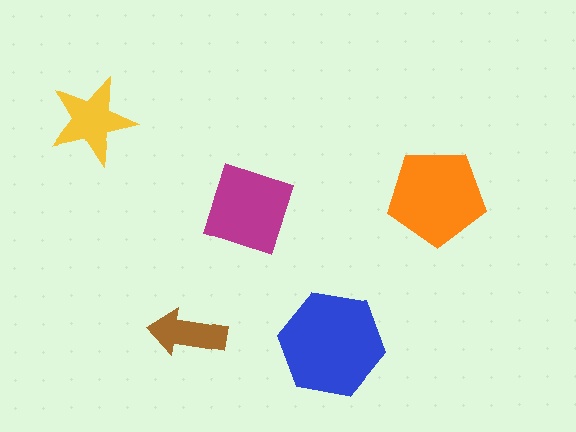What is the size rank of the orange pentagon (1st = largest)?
2nd.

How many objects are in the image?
There are 5 objects in the image.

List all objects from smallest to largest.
The brown arrow, the yellow star, the magenta diamond, the orange pentagon, the blue hexagon.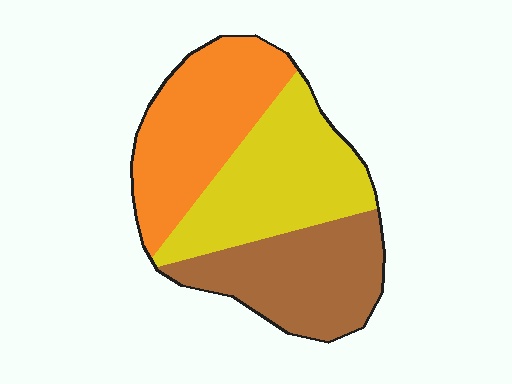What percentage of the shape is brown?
Brown takes up between a sixth and a third of the shape.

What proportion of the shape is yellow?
Yellow takes up about three eighths (3/8) of the shape.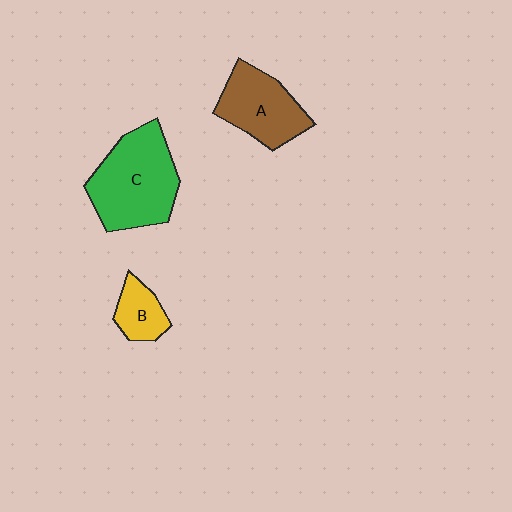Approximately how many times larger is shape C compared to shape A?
Approximately 1.4 times.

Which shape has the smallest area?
Shape B (yellow).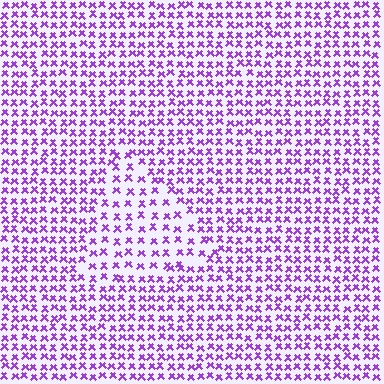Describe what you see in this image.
The image contains small purple elements arranged at two different densities. A triangle-shaped region is visible where the elements are less densely packed than the surrounding area.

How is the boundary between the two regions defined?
The boundary is defined by a change in element density (approximately 1.6x ratio). All elements are the same color, size, and shape.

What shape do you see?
I see a triangle.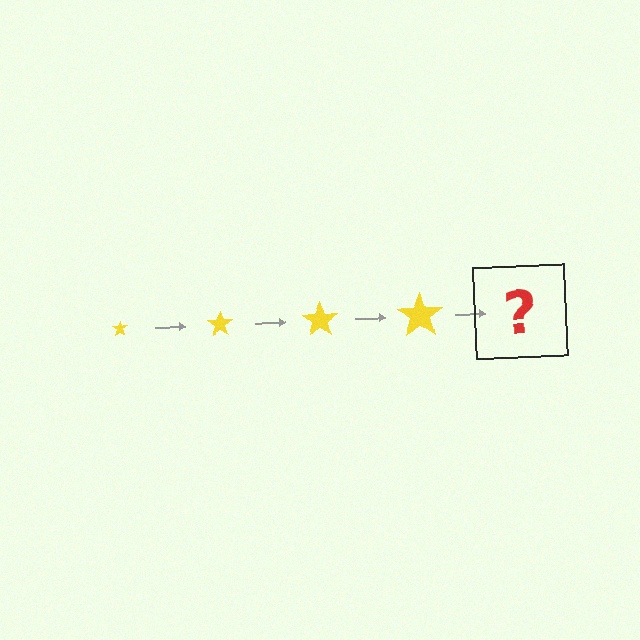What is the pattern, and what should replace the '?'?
The pattern is that the star gets progressively larger each step. The '?' should be a yellow star, larger than the previous one.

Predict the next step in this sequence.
The next step is a yellow star, larger than the previous one.